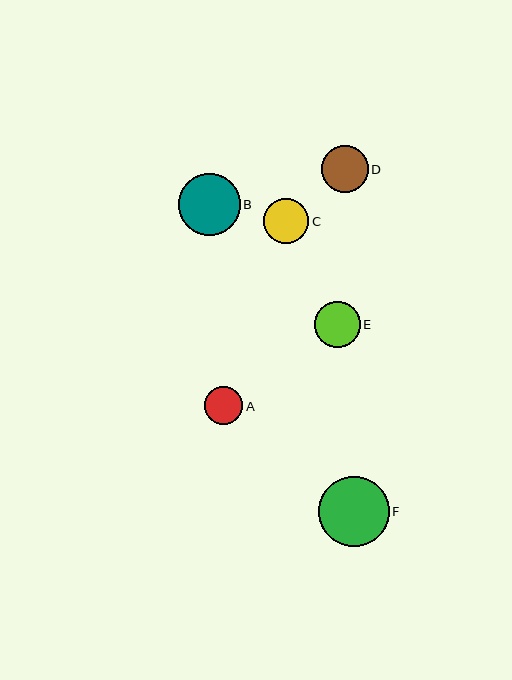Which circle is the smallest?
Circle A is the smallest with a size of approximately 38 pixels.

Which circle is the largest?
Circle F is the largest with a size of approximately 70 pixels.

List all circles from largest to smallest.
From largest to smallest: F, B, D, E, C, A.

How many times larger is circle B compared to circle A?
Circle B is approximately 1.6 times the size of circle A.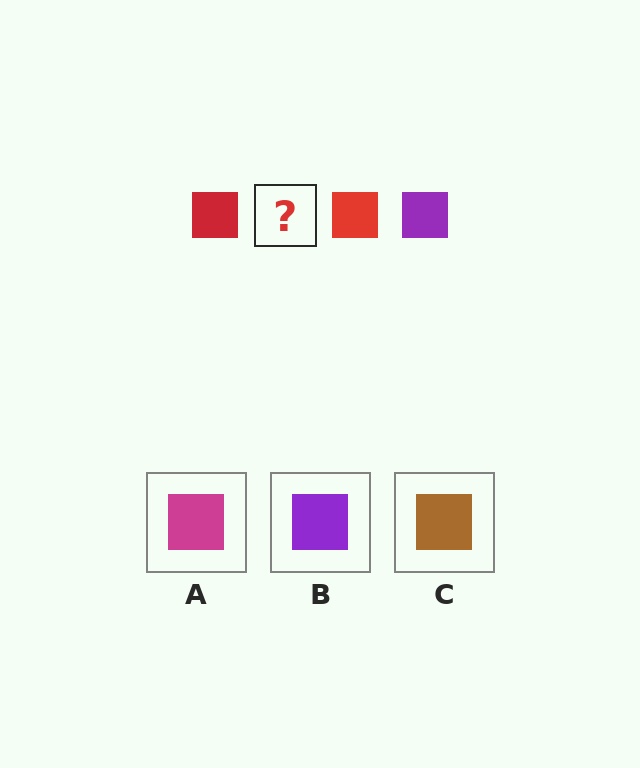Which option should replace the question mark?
Option B.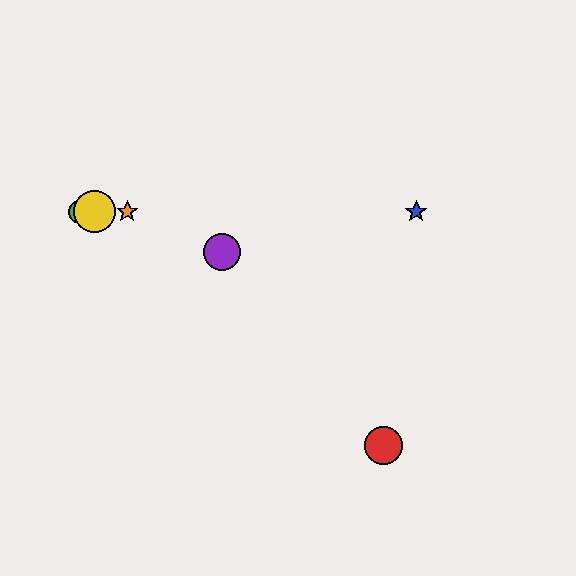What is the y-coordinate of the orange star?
The orange star is at y≈212.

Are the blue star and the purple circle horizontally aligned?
No, the blue star is at y≈212 and the purple circle is at y≈252.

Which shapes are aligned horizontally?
The blue star, the green circle, the yellow circle, the orange star are aligned horizontally.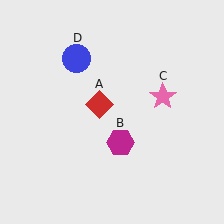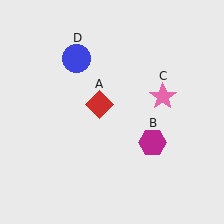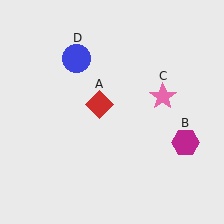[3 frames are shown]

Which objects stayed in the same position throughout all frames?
Red diamond (object A) and pink star (object C) and blue circle (object D) remained stationary.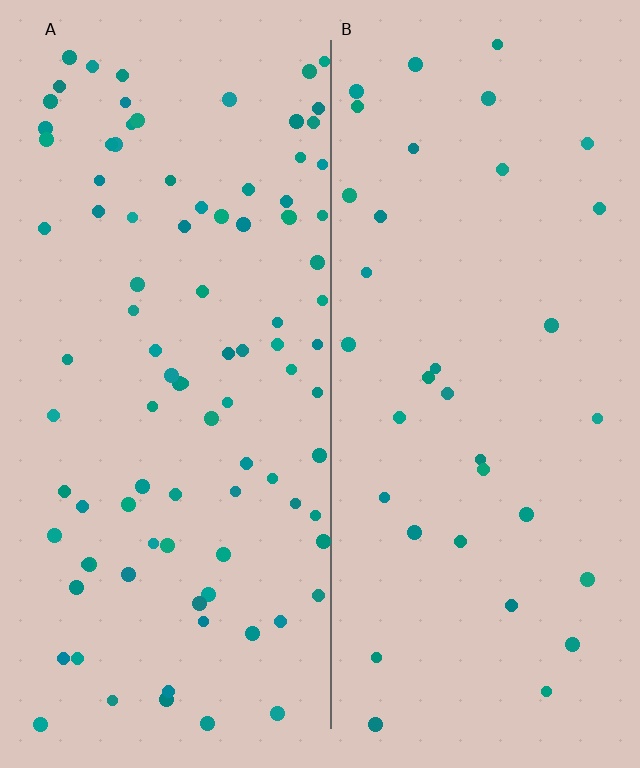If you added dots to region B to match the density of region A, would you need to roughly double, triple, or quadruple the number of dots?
Approximately triple.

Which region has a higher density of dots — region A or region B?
A (the left).